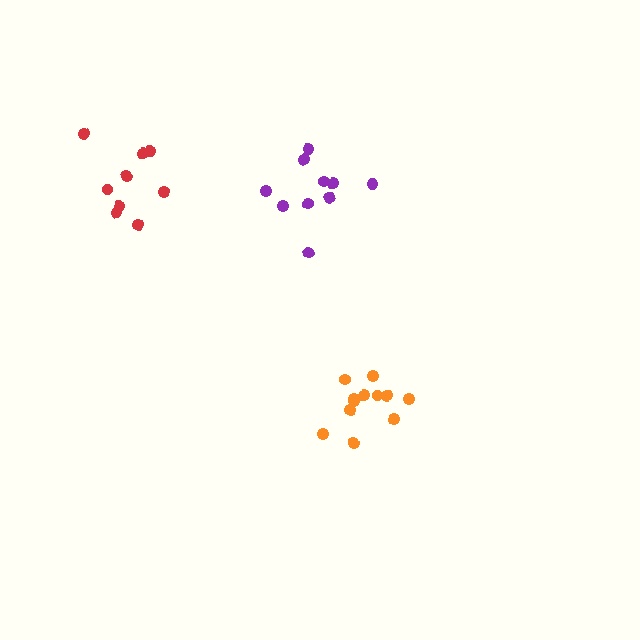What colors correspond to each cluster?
The clusters are colored: purple, orange, red.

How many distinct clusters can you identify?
There are 3 distinct clusters.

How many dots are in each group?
Group 1: 10 dots, Group 2: 12 dots, Group 3: 9 dots (31 total).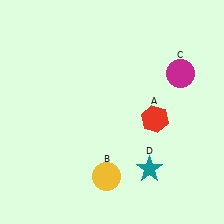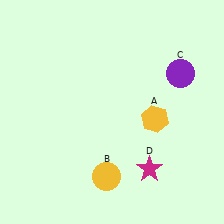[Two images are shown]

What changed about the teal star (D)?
In Image 1, D is teal. In Image 2, it changed to magenta.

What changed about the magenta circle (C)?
In Image 1, C is magenta. In Image 2, it changed to purple.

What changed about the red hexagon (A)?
In Image 1, A is red. In Image 2, it changed to yellow.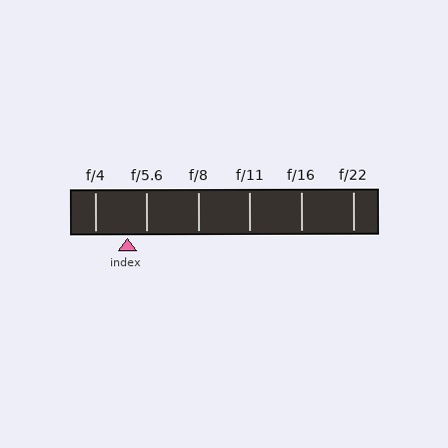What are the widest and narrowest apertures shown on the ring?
The widest aperture shown is f/4 and the narrowest is f/22.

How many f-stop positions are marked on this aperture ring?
There are 6 f-stop positions marked.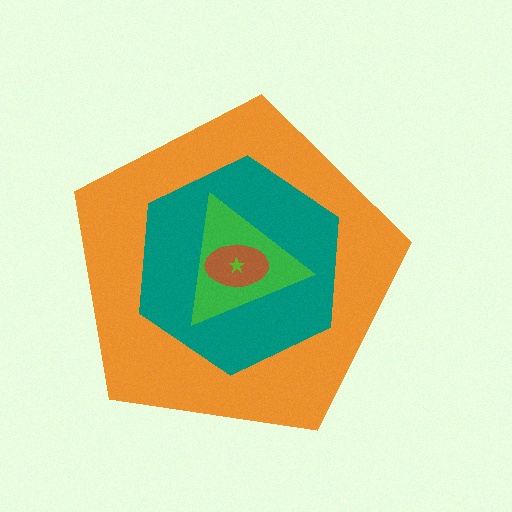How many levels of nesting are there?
5.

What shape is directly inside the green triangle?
The brown ellipse.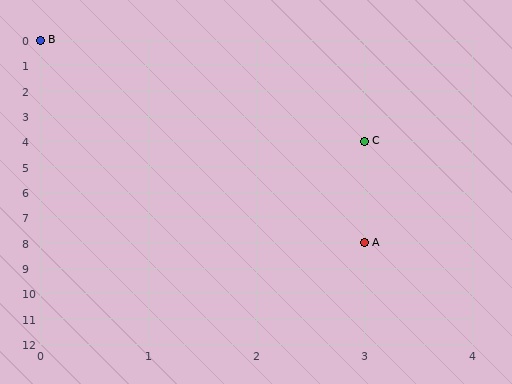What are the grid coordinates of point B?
Point B is at grid coordinates (0, 0).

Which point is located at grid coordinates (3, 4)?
Point C is at (3, 4).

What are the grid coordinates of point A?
Point A is at grid coordinates (3, 8).